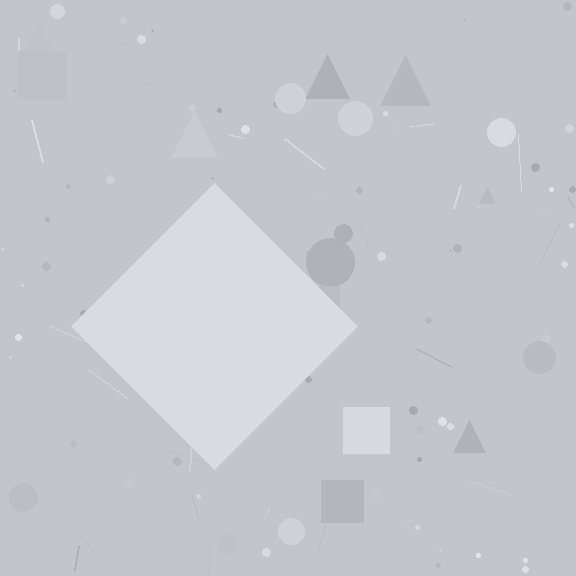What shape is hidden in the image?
A diamond is hidden in the image.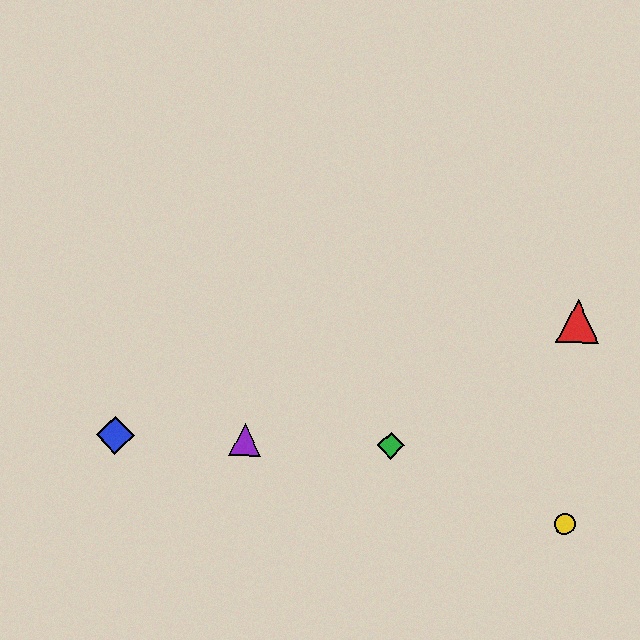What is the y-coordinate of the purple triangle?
The purple triangle is at y≈440.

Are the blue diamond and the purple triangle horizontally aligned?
Yes, both are at y≈435.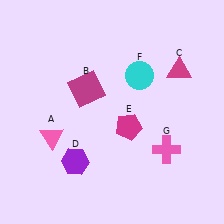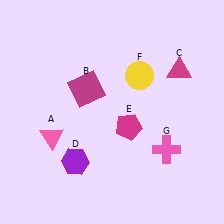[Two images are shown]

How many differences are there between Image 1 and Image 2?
There is 1 difference between the two images.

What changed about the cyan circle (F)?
In Image 1, F is cyan. In Image 2, it changed to yellow.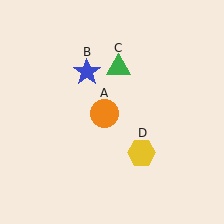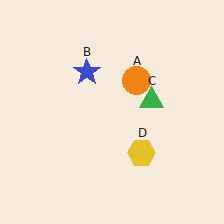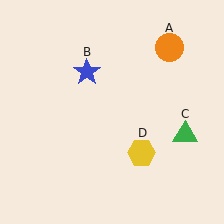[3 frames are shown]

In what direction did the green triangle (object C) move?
The green triangle (object C) moved down and to the right.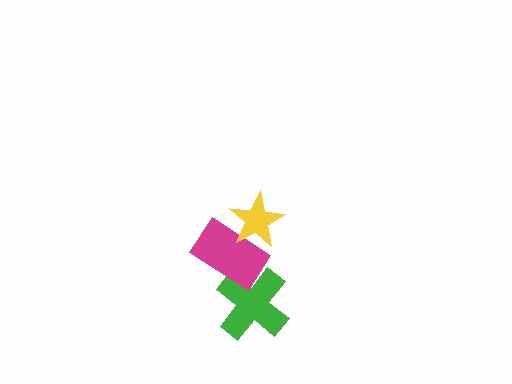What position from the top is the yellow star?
The yellow star is 1st from the top.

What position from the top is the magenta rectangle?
The magenta rectangle is 2nd from the top.